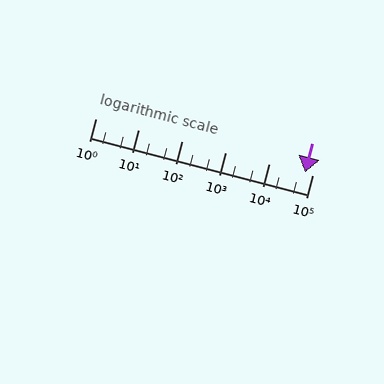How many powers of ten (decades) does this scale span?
The scale spans 5 decades, from 1 to 100000.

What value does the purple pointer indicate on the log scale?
The pointer indicates approximately 68000.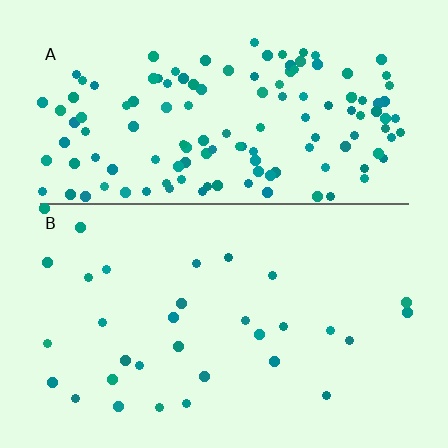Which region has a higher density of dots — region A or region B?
A (the top).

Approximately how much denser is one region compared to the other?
Approximately 4.3× — region A over region B.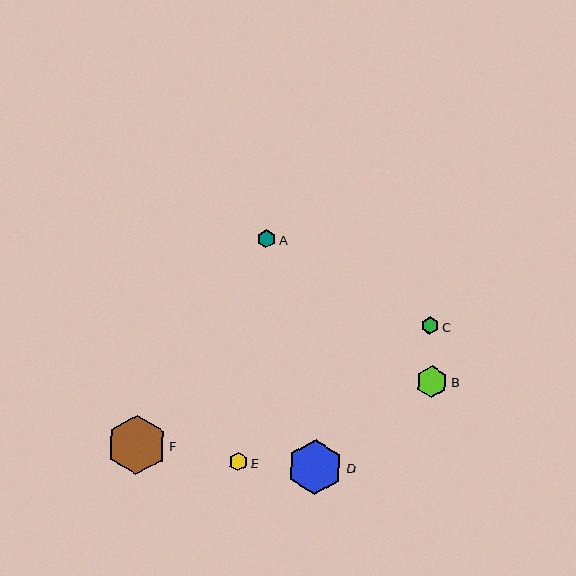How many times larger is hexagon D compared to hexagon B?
Hexagon D is approximately 1.8 times the size of hexagon B.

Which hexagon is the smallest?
Hexagon C is the smallest with a size of approximately 18 pixels.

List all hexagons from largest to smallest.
From largest to smallest: F, D, B, E, A, C.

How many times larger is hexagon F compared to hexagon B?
Hexagon F is approximately 1.9 times the size of hexagon B.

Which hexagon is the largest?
Hexagon F is the largest with a size of approximately 60 pixels.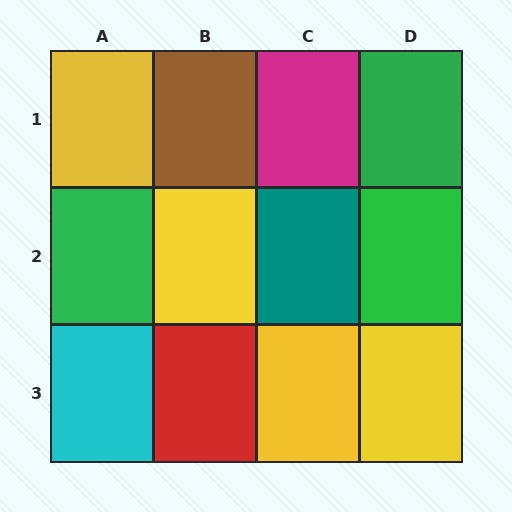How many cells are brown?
1 cell is brown.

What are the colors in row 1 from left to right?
Yellow, brown, magenta, green.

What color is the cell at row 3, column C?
Yellow.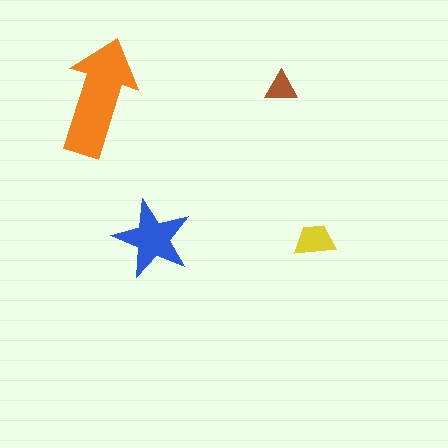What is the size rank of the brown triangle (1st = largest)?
4th.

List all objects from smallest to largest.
The brown triangle, the yellow trapezoid, the blue star, the orange arrow.